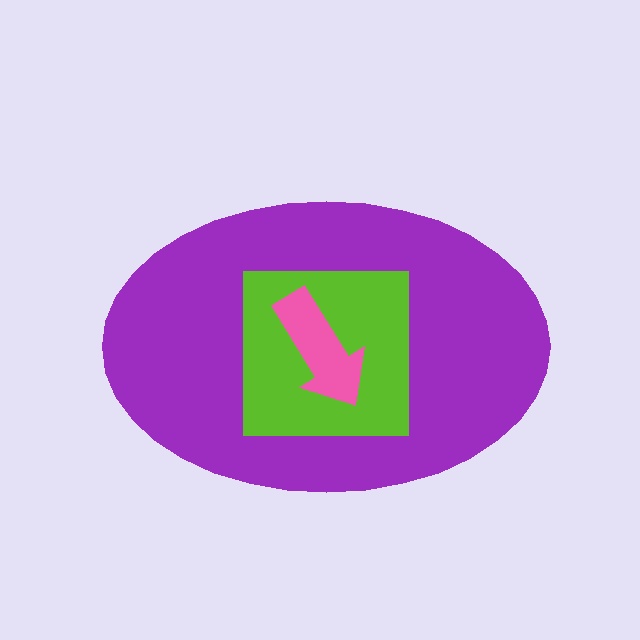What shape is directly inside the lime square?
The pink arrow.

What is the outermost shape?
The purple ellipse.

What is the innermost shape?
The pink arrow.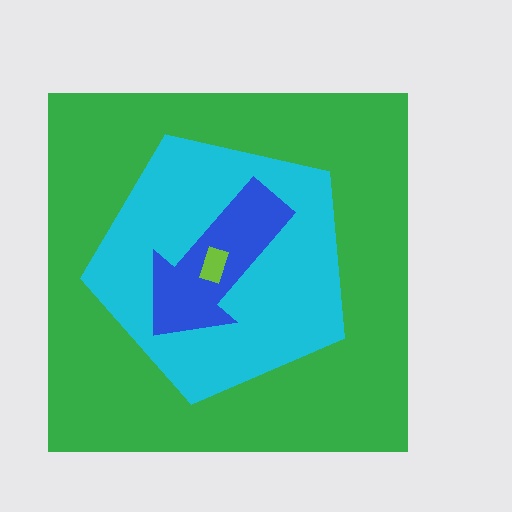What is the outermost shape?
The green square.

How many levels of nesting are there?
4.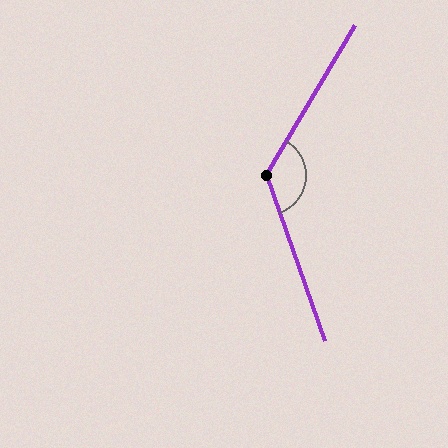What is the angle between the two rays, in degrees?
Approximately 130 degrees.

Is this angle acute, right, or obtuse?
It is obtuse.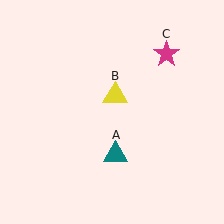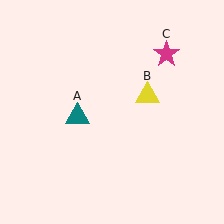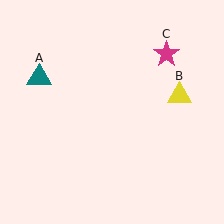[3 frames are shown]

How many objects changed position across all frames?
2 objects changed position: teal triangle (object A), yellow triangle (object B).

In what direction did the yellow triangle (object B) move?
The yellow triangle (object B) moved right.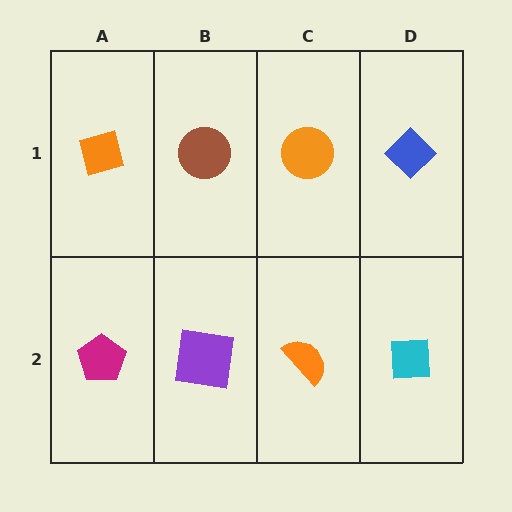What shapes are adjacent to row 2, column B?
A brown circle (row 1, column B), a magenta pentagon (row 2, column A), an orange semicircle (row 2, column C).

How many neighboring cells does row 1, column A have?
2.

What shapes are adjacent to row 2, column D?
A blue diamond (row 1, column D), an orange semicircle (row 2, column C).